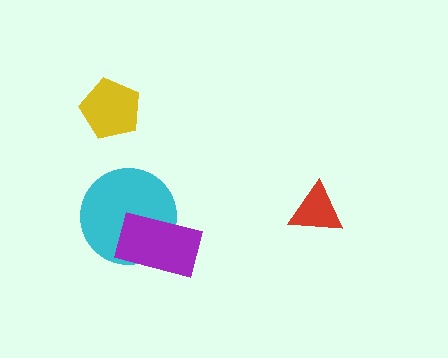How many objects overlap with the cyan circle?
1 object overlaps with the cyan circle.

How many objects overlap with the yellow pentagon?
0 objects overlap with the yellow pentagon.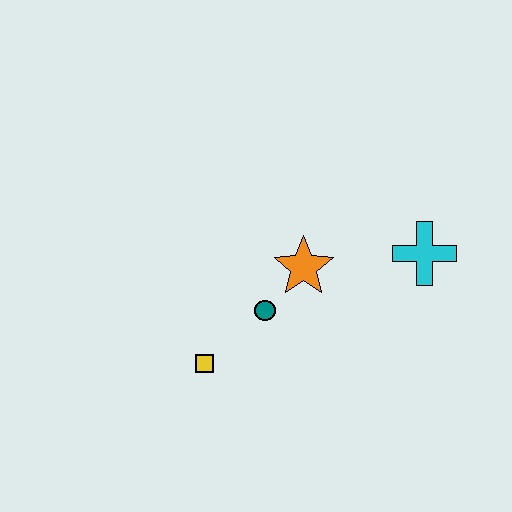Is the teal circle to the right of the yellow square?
Yes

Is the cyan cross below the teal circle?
No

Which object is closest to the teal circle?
The orange star is closest to the teal circle.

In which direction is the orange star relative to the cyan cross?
The orange star is to the left of the cyan cross.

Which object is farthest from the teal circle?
The cyan cross is farthest from the teal circle.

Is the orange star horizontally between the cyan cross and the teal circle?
Yes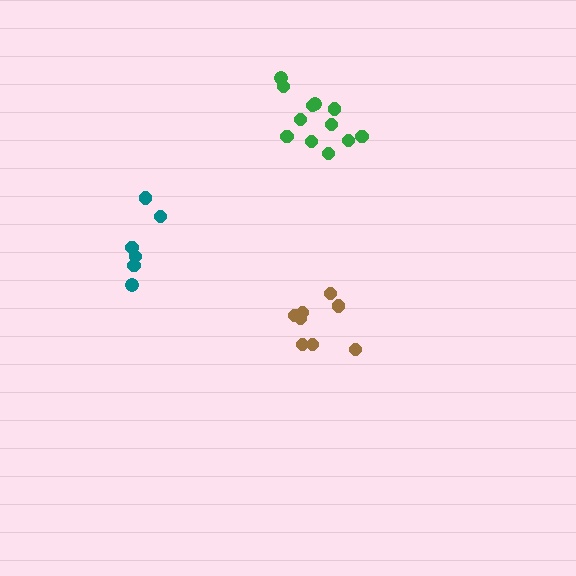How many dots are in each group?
Group 1: 12 dots, Group 2: 6 dots, Group 3: 8 dots (26 total).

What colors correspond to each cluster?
The clusters are colored: green, teal, brown.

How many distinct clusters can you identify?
There are 3 distinct clusters.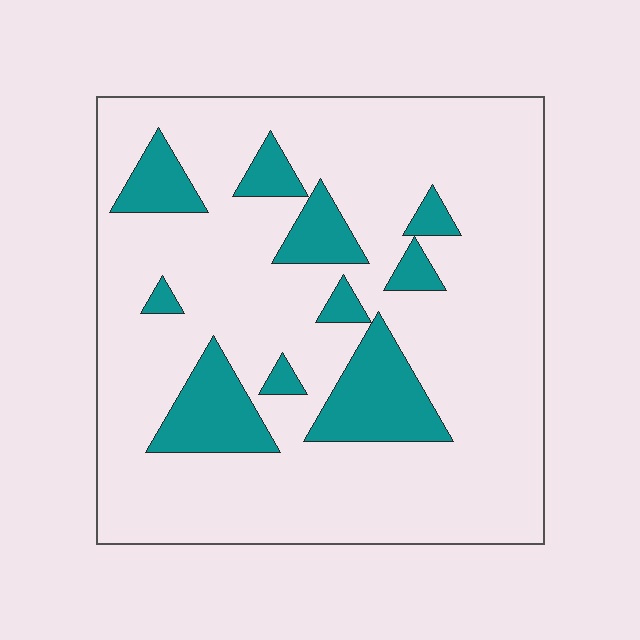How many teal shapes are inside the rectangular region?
10.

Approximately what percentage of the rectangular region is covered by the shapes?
Approximately 20%.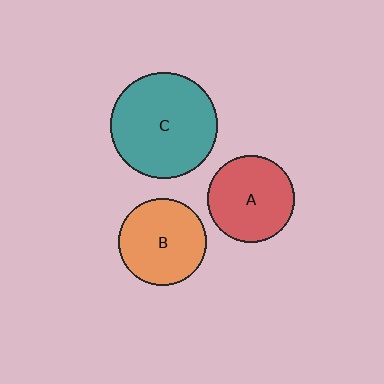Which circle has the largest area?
Circle C (teal).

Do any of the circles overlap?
No, none of the circles overlap.